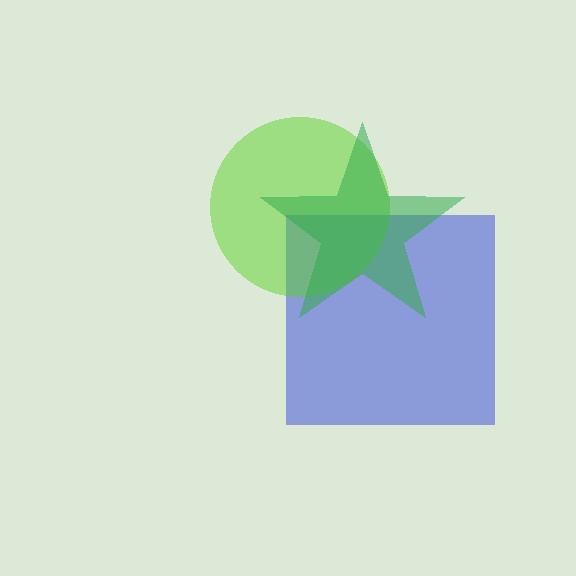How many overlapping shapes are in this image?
There are 3 overlapping shapes in the image.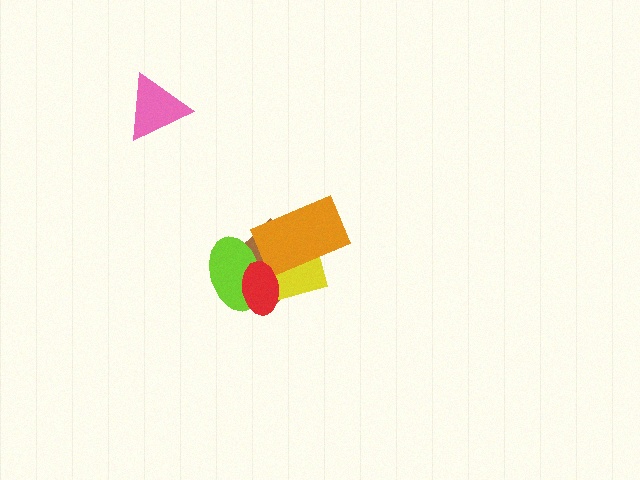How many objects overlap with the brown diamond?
4 objects overlap with the brown diamond.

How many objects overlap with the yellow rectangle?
4 objects overlap with the yellow rectangle.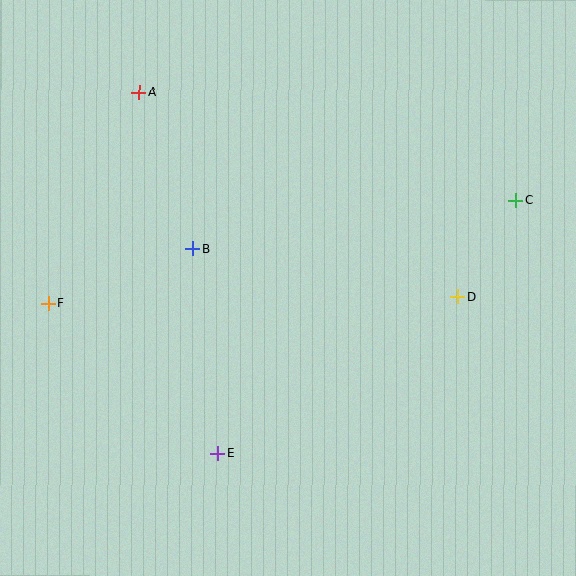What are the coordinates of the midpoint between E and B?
The midpoint between E and B is at (205, 351).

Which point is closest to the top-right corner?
Point C is closest to the top-right corner.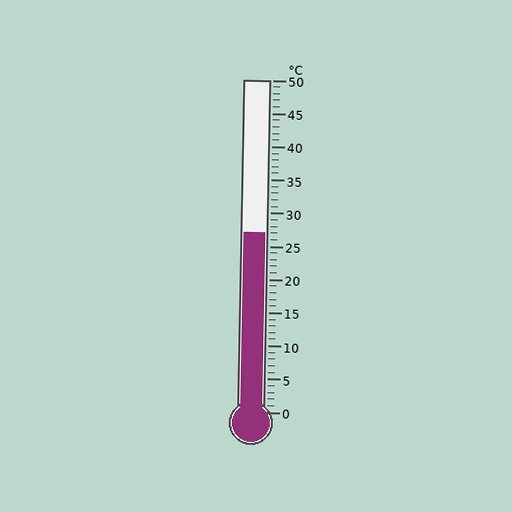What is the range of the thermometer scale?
The thermometer scale ranges from 0°C to 50°C.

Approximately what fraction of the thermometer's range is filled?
The thermometer is filled to approximately 55% of its range.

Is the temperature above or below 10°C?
The temperature is above 10°C.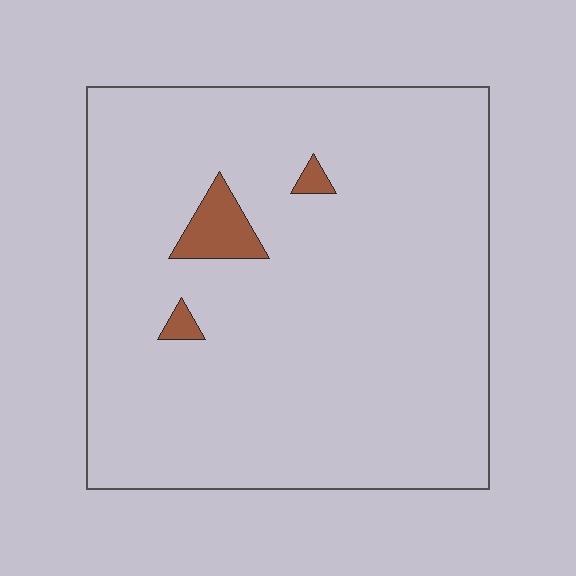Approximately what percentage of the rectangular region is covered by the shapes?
Approximately 5%.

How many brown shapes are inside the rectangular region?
3.